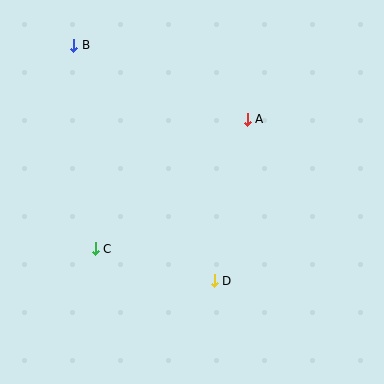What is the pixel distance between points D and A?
The distance between D and A is 165 pixels.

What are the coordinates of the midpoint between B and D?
The midpoint between B and D is at (144, 163).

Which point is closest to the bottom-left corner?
Point C is closest to the bottom-left corner.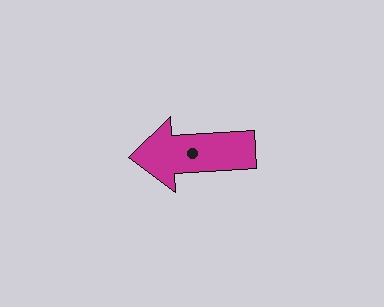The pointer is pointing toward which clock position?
Roughly 9 o'clock.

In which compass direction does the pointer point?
West.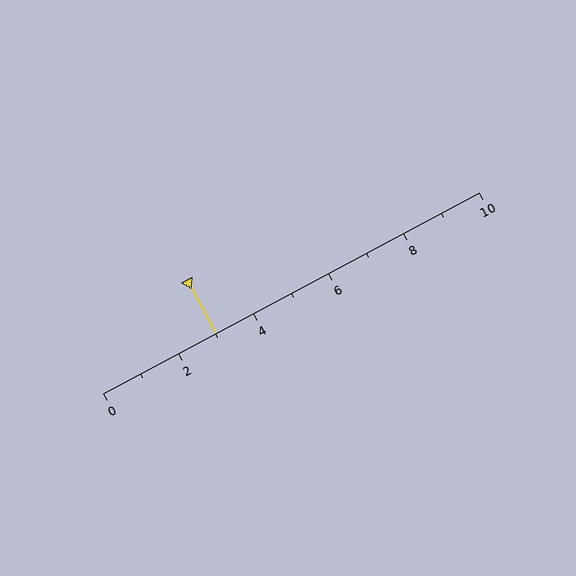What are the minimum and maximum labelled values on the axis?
The axis runs from 0 to 10.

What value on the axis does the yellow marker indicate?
The marker indicates approximately 3.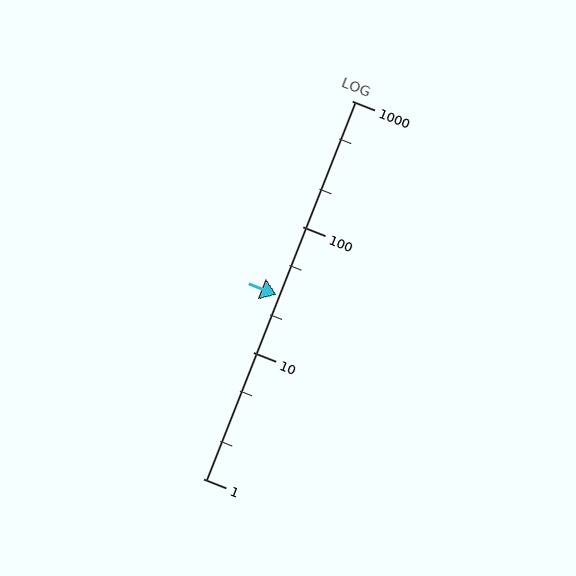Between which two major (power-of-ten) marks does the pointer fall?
The pointer is between 10 and 100.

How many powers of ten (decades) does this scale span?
The scale spans 3 decades, from 1 to 1000.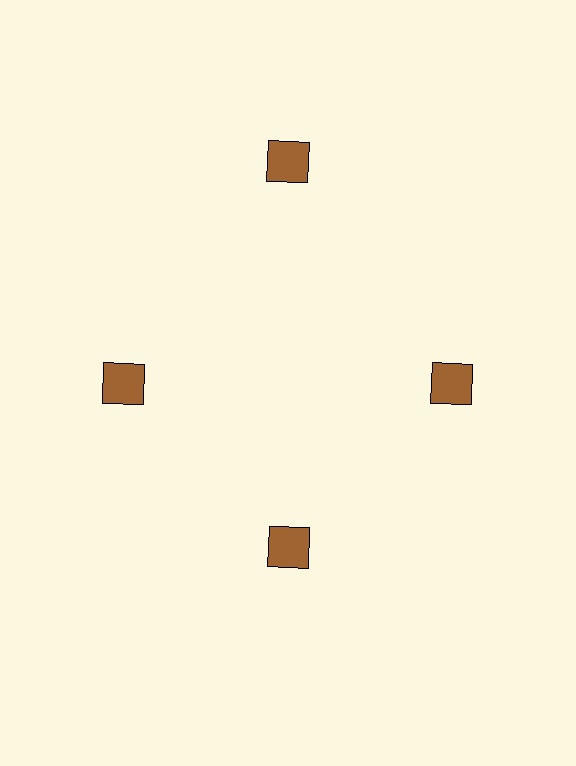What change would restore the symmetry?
The symmetry would be restored by moving it inward, back onto the ring so that all 4 squares sit at equal angles and equal distance from the center.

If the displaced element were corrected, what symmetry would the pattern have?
It would have 4-fold rotational symmetry — the pattern would map onto itself every 90 degrees.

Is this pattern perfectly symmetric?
No. The 4 brown squares are arranged in a ring, but one element near the 12 o'clock position is pushed outward from the center, breaking the 4-fold rotational symmetry.